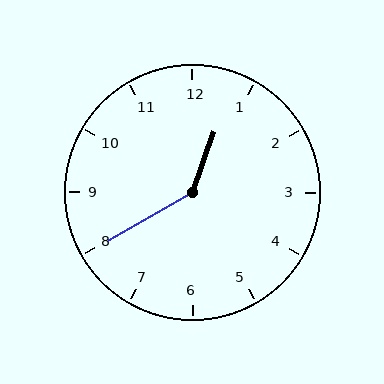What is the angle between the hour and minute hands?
Approximately 140 degrees.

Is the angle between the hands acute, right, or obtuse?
It is obtuse.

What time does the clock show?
12:40.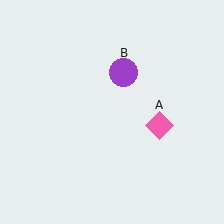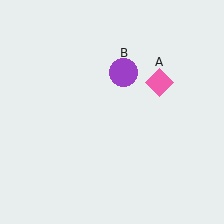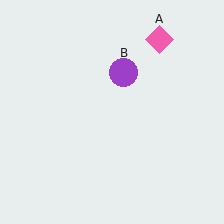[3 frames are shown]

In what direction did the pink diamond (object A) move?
The pink diamond (object A) moved up.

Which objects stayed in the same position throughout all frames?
Purple circle (object B) remained stationary.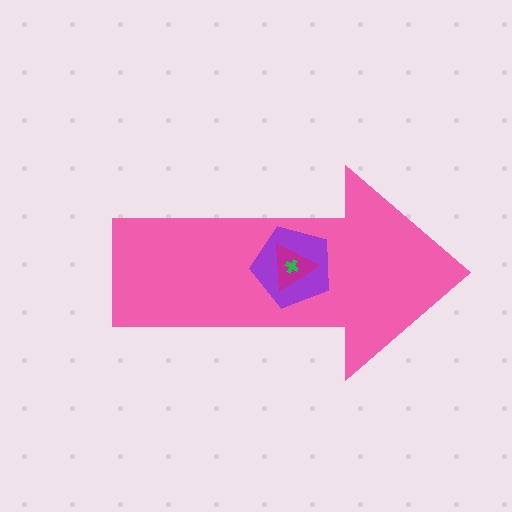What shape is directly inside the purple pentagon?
The magenta triangle.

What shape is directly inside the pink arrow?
The purple pentagon.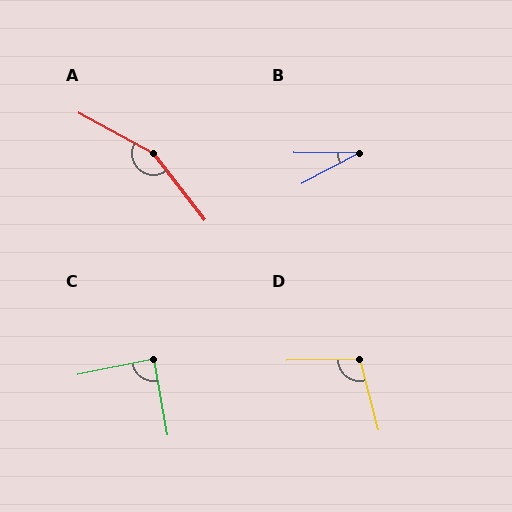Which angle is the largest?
A, at approximately 156 degrees.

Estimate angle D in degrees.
Approximately 104 degrees.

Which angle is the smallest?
B, at approximately 28 degrees.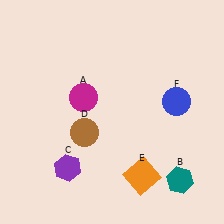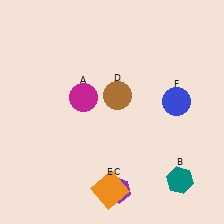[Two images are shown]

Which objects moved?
The objects that moved are: the purple hexagon (C), the brown circle (D), the orange square (E).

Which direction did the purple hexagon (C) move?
The purple hexagon (C) moved right.